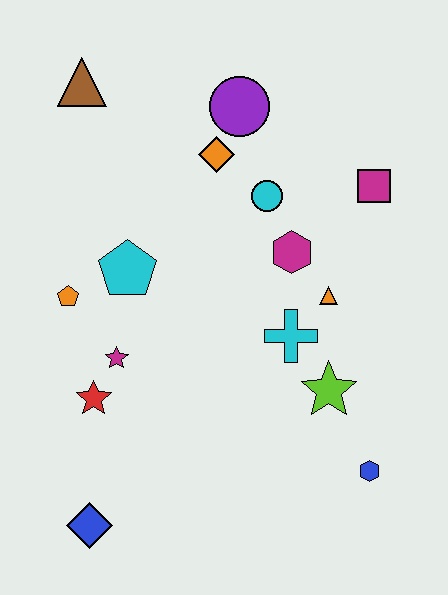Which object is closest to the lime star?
The cyan cross is closest to the lime star.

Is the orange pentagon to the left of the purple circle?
Yes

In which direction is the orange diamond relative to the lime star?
The orange diamond is above the lime star.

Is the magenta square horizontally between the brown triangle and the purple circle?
No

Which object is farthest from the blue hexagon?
The brown triangle is farthest from the blue hexagon.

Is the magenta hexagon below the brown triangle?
Yes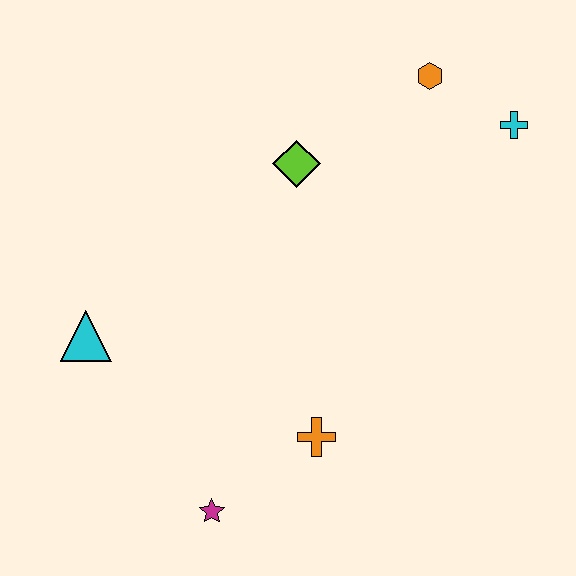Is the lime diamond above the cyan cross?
No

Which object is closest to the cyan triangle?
The magenta star is closest to the cyan triangle.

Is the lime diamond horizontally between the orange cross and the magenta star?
Yes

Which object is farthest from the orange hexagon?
The magenta star is farthest from the orange hexagon.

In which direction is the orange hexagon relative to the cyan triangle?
The orange hexagon is to the right of the cyan triangle.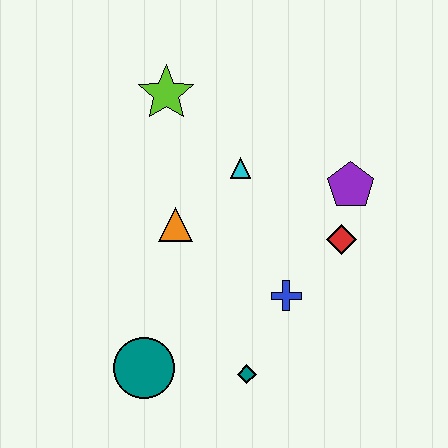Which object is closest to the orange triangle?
The cyan triangle is closest to the orange triangle.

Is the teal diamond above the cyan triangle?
No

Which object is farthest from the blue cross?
The lime star is farthest from the blue cross.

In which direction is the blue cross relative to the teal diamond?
The blue cross is above the teal diamond.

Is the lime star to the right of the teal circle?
Yes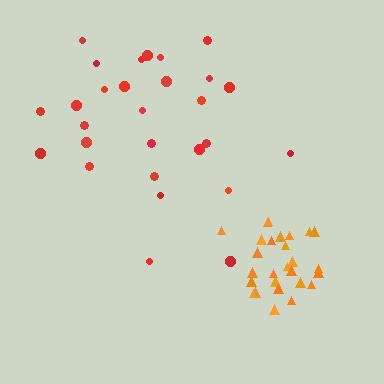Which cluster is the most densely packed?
Orange.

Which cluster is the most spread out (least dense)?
Red.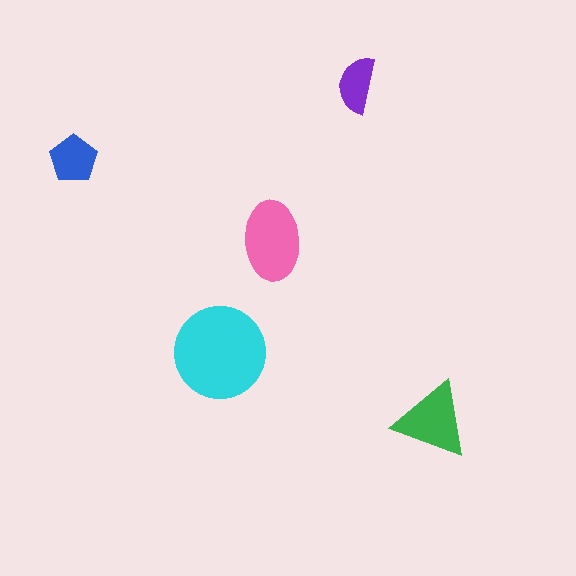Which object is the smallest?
The purple semicircle.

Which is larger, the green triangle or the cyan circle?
The cyan circle.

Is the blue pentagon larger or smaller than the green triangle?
Smaller.